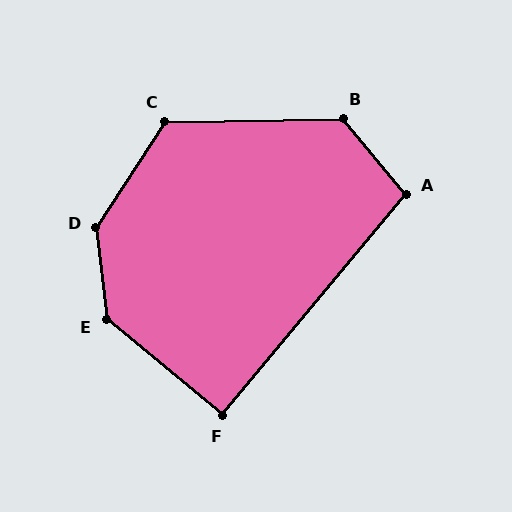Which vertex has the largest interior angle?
D, at approximately 141 degrees.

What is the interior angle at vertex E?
Approximately 136 degrees (obtuse).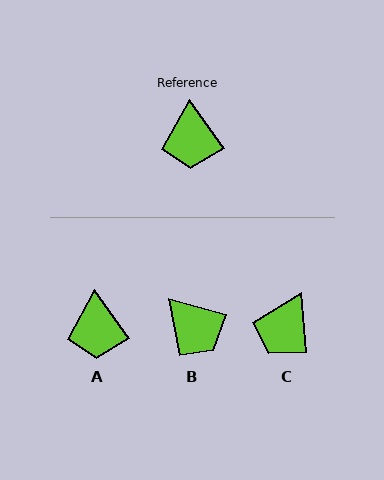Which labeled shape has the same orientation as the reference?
A.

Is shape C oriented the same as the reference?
No, it is off by about 30 degrees.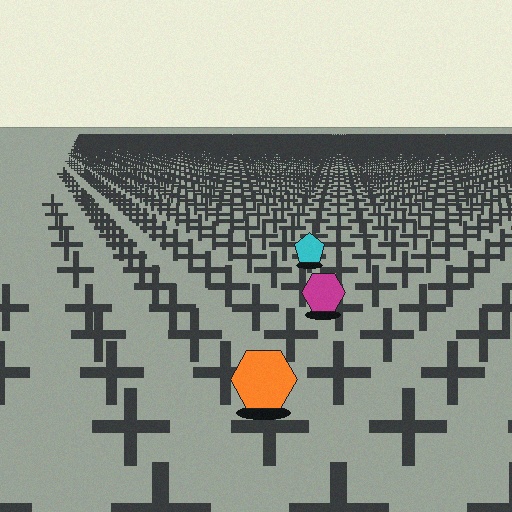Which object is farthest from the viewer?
The cyan pentagon is farthest from the viewer. It appears smaller and the ground texture around it is denser.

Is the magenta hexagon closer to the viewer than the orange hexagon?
No. The orange hexagon is closer — you can tell from the texture gradient: the ground texture is coarser near it.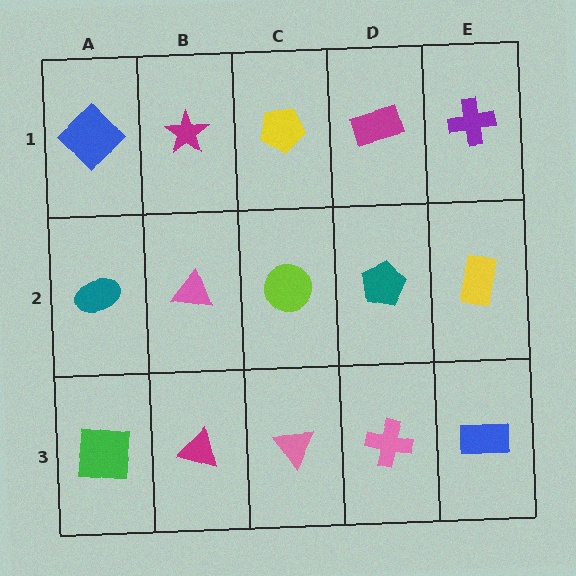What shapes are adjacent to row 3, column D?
A teal pentagon (row 2, column D), a pink triangle (row 3, column C), a blue rectangle (row 3, column E).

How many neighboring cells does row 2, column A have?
3.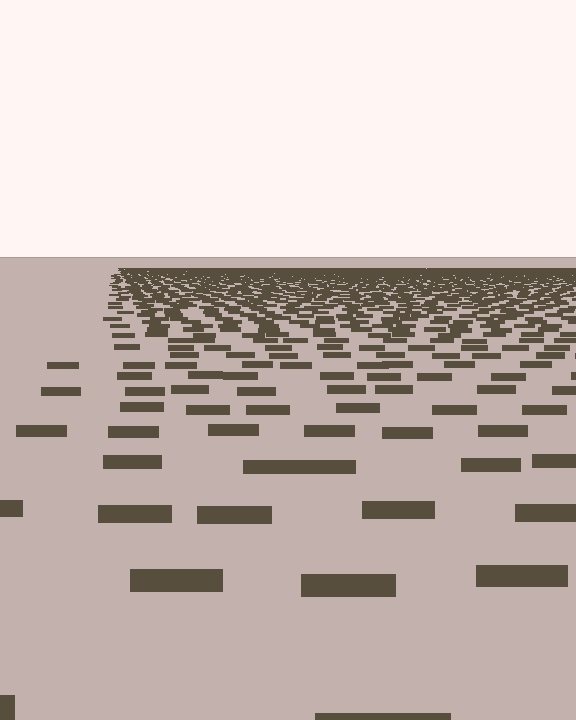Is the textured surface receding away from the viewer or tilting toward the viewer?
The surface is receding away from the viewer. Texture elements get smaller and denser toward the top.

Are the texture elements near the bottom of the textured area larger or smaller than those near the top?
Larger. Near the bottom, elements are closer to the viewer and appear at a bigger on-screen size.